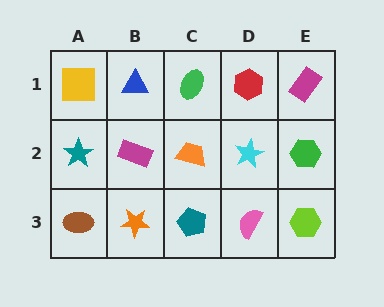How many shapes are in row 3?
5 shapes.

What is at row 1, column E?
A magenta rectangle.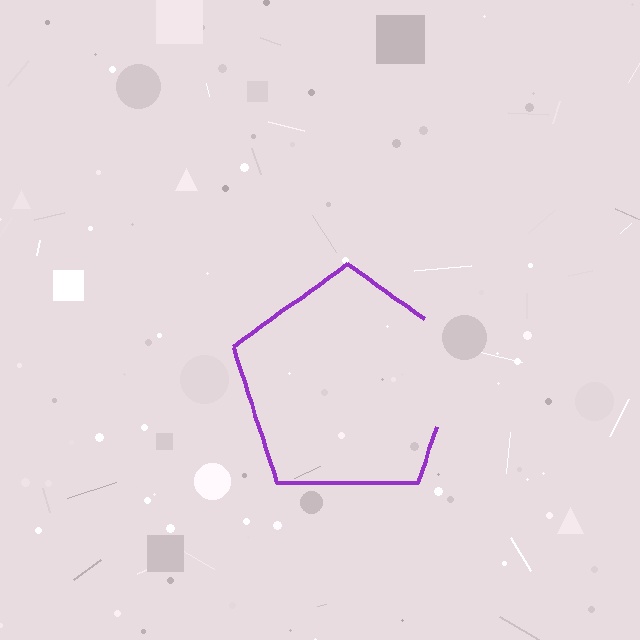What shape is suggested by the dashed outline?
The dashed outline suggests a pentagon.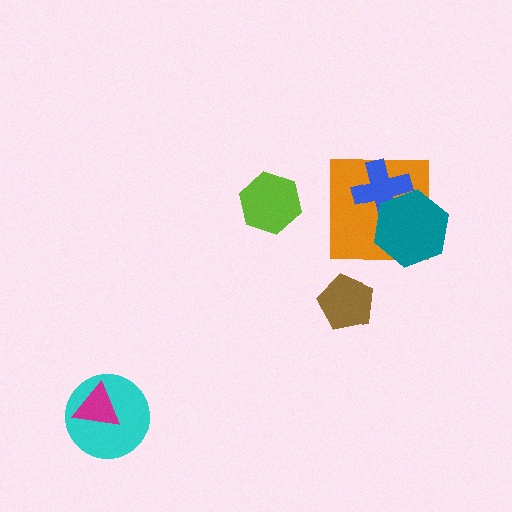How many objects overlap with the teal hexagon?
2 objects overlap with the teal hexagon.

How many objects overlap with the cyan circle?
1 object overlaps with the cyan circle.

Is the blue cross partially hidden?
Yes, it is partially covered by another shape.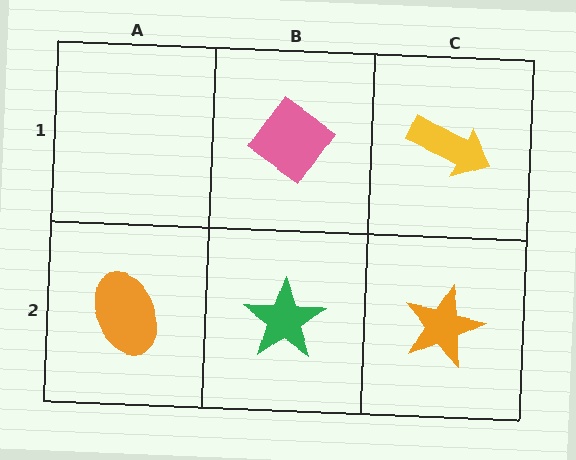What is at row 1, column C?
A yellow arrow.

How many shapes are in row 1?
2 shapes.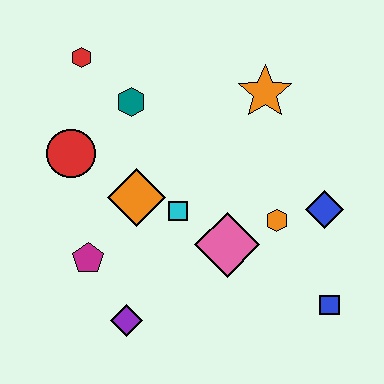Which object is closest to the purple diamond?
The magenta pentagon is closest to the purple diamond.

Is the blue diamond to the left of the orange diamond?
No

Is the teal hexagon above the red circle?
Yes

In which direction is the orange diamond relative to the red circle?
The orange diamond is to the right of the red circle.